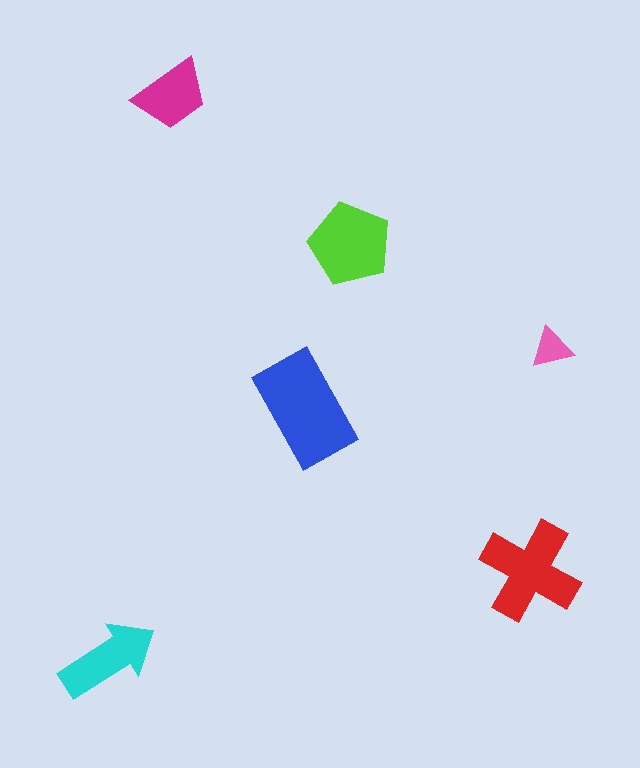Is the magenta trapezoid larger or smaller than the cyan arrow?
Smaller.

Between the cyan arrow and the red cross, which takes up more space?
The red cross.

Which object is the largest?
The blue rectangle.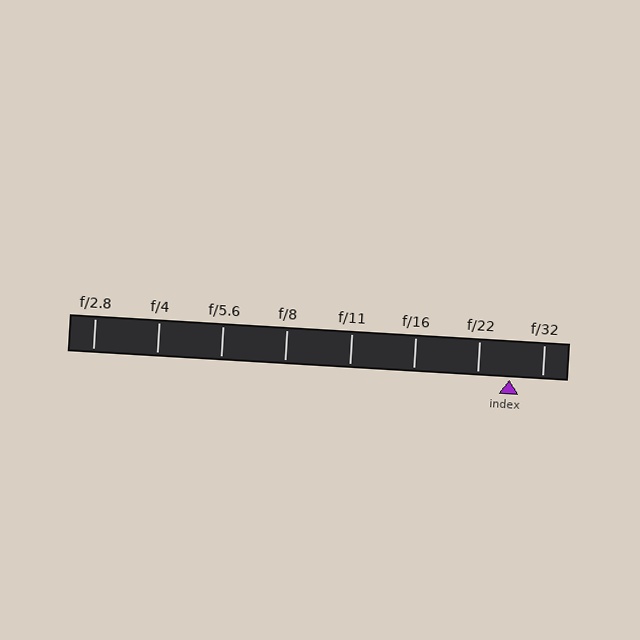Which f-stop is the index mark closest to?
The index mark is closest to f/22.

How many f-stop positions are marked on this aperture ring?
There are 8 f-stop positions marked.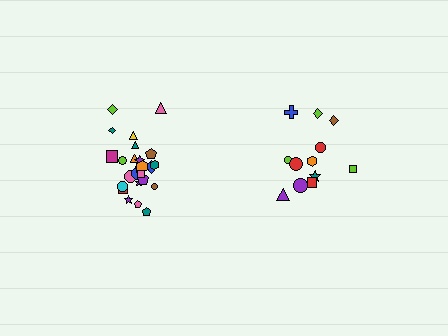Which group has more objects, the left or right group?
The left group.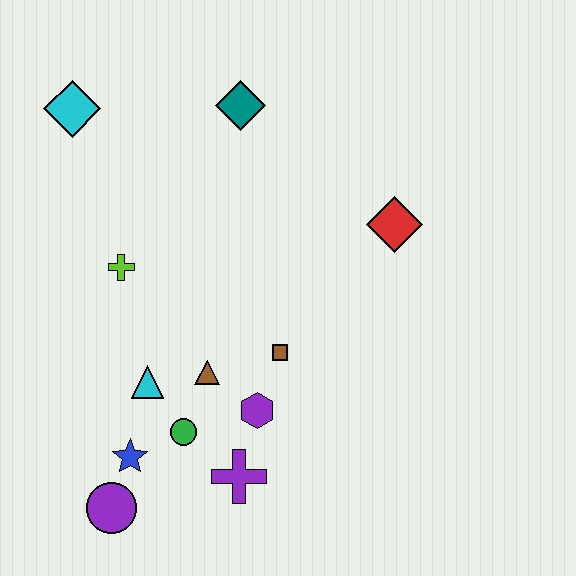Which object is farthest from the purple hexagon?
The cyan diamond is farthest from the purple hexagon.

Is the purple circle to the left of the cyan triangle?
Yes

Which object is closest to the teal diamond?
The cyan diamond is closest to the teal diamond.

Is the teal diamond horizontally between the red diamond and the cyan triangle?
Yes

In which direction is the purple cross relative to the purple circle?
The purple cross is to the right of the purple circle.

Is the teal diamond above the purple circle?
Yes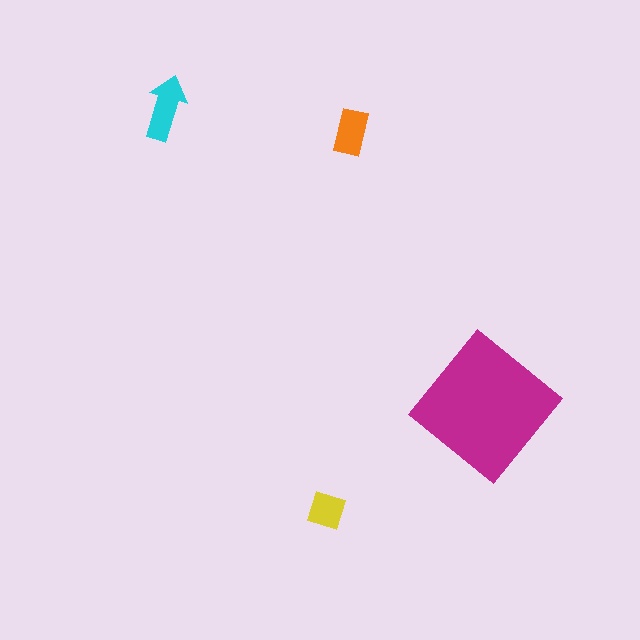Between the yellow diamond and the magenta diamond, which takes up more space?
The magenta diamond.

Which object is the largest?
The magenta diamond.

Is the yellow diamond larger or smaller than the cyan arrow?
Smaller.